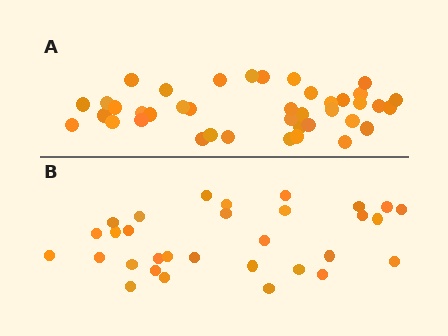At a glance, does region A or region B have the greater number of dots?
Region A (the top region) has more dots.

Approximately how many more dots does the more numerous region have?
Region A has roughly 8 or so more dots than region B.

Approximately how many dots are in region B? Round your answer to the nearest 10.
About 30 dots. (The exact count is 31, which rounds to 30.)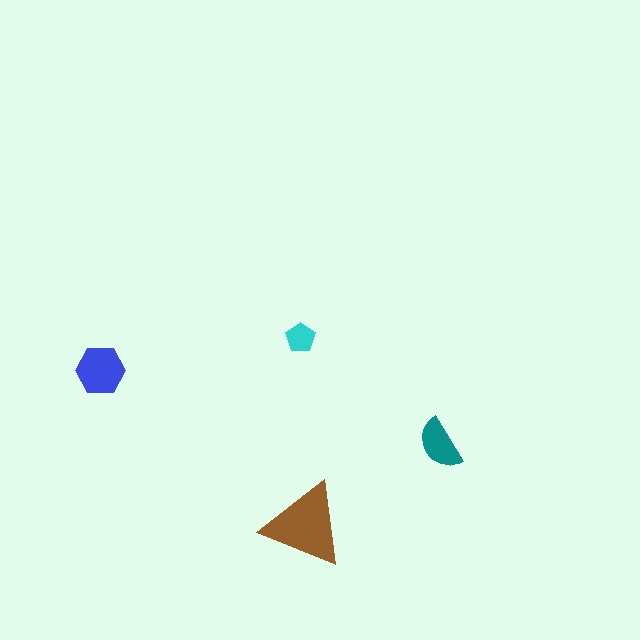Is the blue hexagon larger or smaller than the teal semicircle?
Larger.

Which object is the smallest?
The cyan pentagon.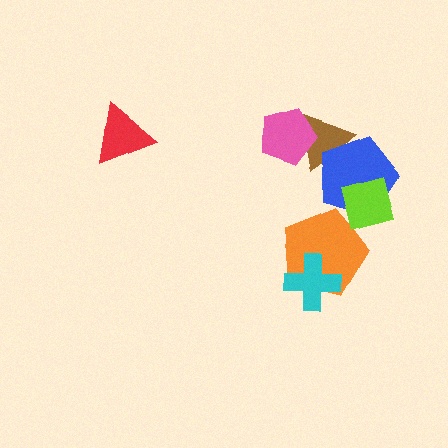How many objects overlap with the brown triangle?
2 objects overlap with the brown triangle.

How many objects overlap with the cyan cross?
1 object overlaps with the cyan cross.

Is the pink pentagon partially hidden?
No, no other shape covers it.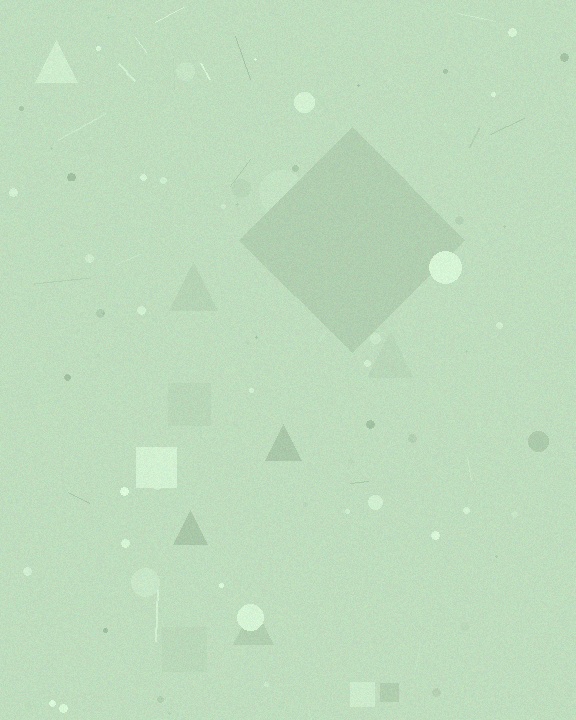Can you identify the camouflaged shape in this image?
The camouflaged shape is a diamond.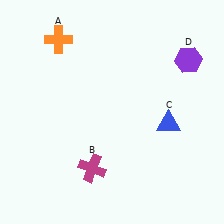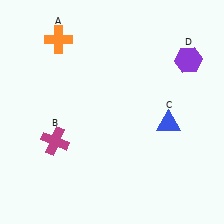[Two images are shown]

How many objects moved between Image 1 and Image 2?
1 object moved between the two images.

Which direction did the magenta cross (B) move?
The magenta cross (B) moved left.